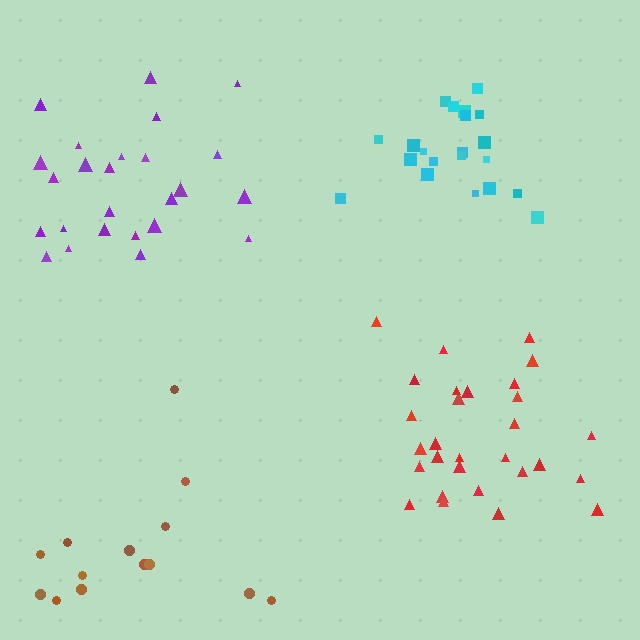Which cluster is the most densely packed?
Cyan.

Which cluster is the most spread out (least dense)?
Brown.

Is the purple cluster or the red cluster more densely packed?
Red.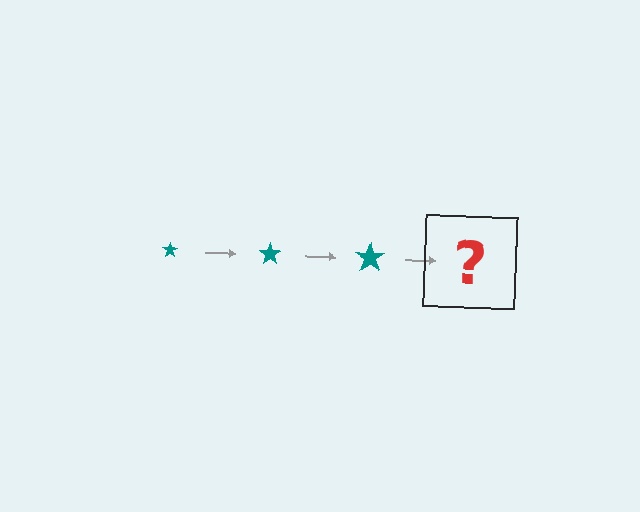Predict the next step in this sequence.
The next step is a teal star, larger than the previous one.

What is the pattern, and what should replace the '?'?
The pattern is that the star gets progressively larger each step. The '?' should be a teal star, larger than the previous one.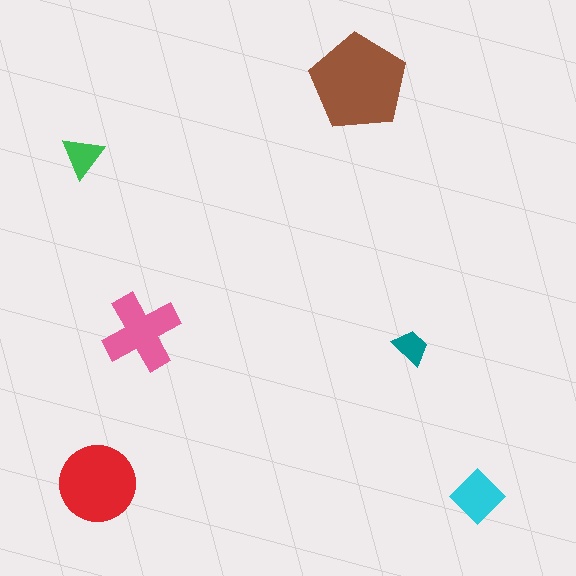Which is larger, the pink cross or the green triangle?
The pink cross.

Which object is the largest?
The brown pentagon.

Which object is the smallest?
The teal trapezoid.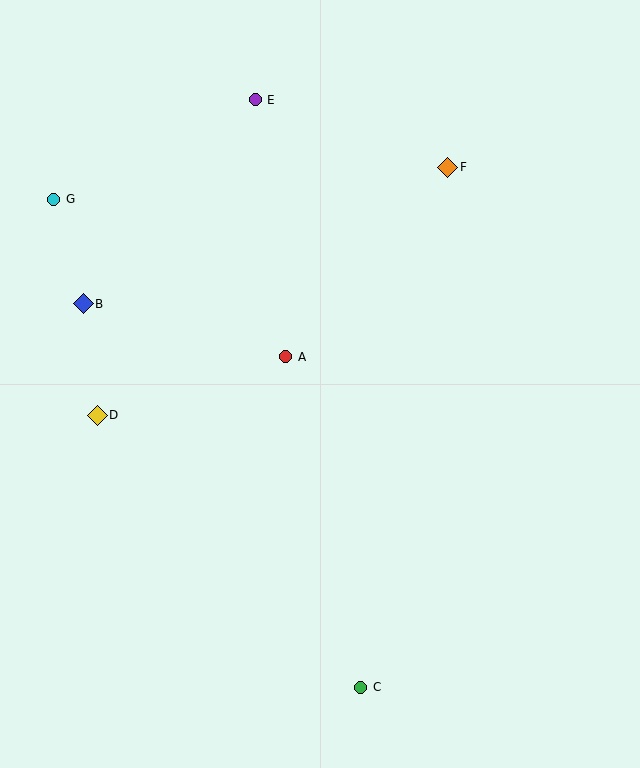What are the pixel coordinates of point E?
Point E is at (255, 100).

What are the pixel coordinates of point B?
Point B is at (83, 304).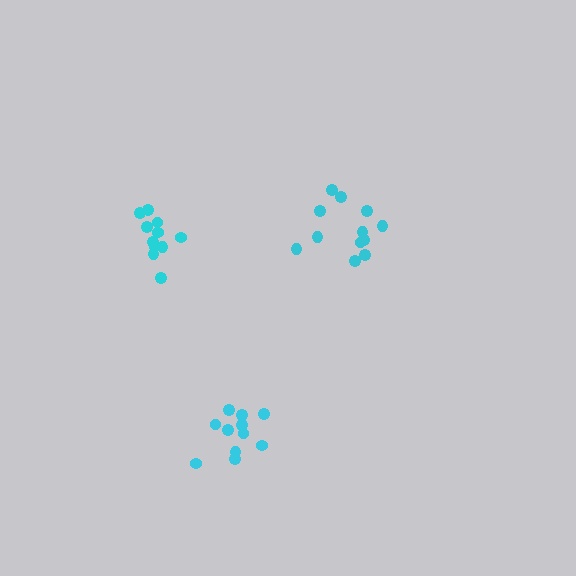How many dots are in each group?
Group 1: 12 dots, Group 2: 11 dots, Group 3: 11 dots (34 total).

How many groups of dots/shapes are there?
There are 3 groups.